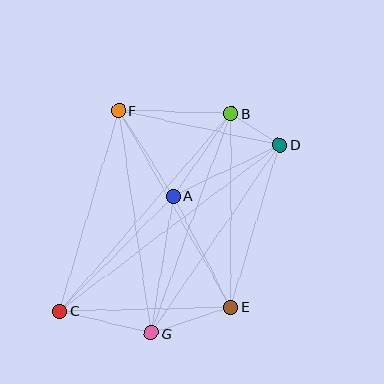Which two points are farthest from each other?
Points C and D are farthest from each other.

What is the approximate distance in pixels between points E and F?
The distance between E and F is approximately 226 pixels.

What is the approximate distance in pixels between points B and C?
The distance between B and C is approximately 261 pixels.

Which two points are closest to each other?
Points B and D are closest to each other.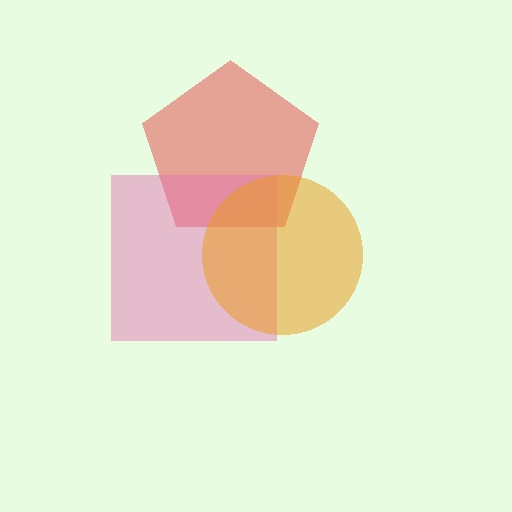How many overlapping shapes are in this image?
There are 3 overlapping shapes in the image.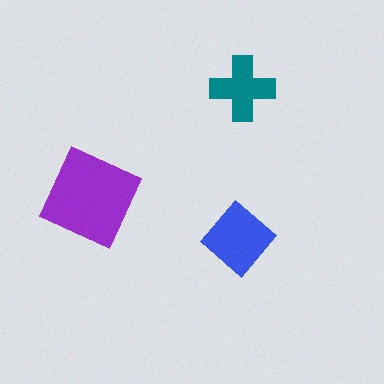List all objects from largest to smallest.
The purple square, the blue diamond, the teal cross.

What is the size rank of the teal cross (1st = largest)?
3rd.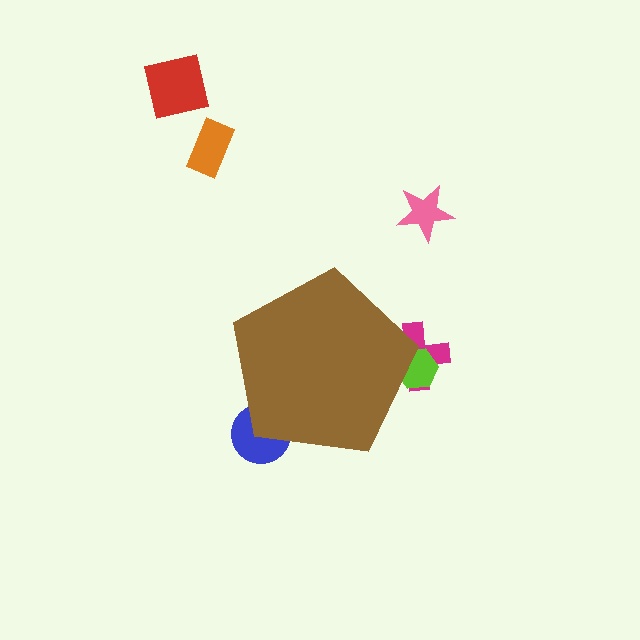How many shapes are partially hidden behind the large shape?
3 shapes are partially hidden.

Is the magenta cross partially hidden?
Yes, the magenta cross is partially hidden behind the brown pentagon.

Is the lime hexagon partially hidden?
Yes, the lime hexagon is partially hidden behind the brown pentagon.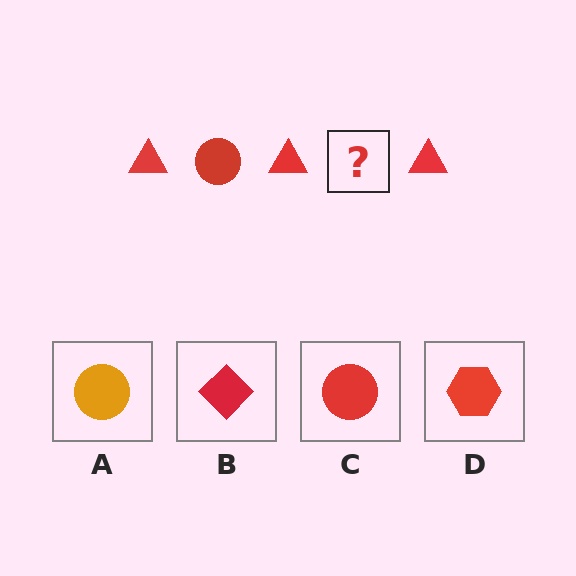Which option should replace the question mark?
Option C.